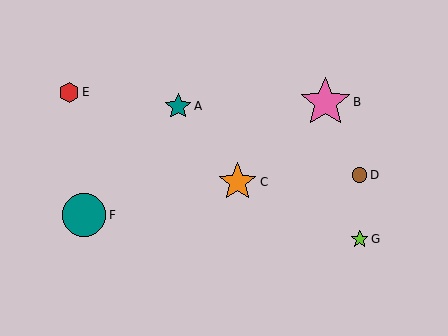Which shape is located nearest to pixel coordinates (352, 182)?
The brown circle (labeled D) at (360, 175) is nearest to that location.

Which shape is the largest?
The pink star (labeled B) is the largest.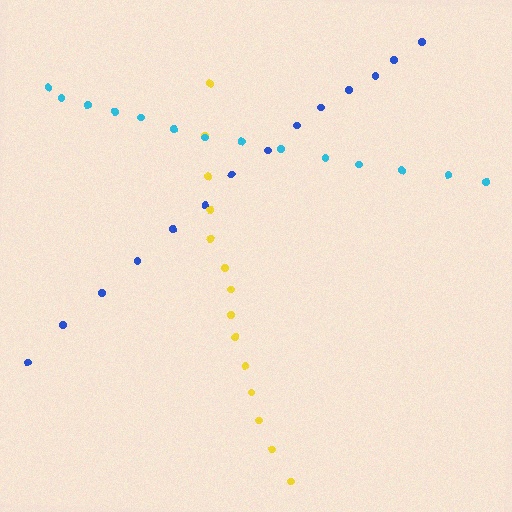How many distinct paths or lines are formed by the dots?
There are 3 distinct paths.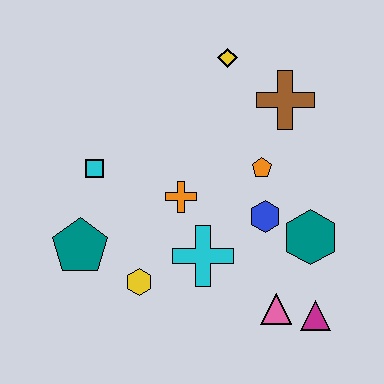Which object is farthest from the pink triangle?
The yellow diamond is farthest from the pink triangle.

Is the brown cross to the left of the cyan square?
No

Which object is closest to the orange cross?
The cyan cross is closest to the orange cross.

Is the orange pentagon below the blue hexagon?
No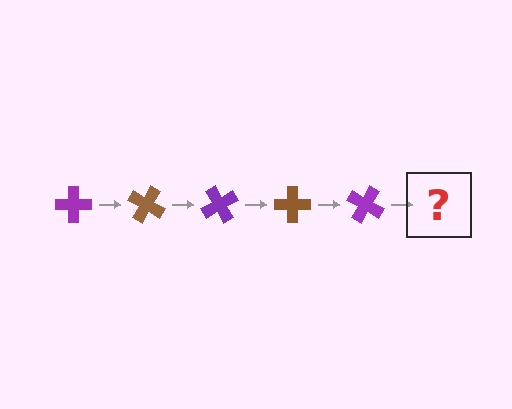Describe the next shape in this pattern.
It should be a brown cross, rotated 150 degrees from the start.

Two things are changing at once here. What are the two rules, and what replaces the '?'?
The two rules are that it rotates 30 degrees each step and the color cycles through purple and brown. The '?' should be a brown cross, rotated 150 degrees from the start.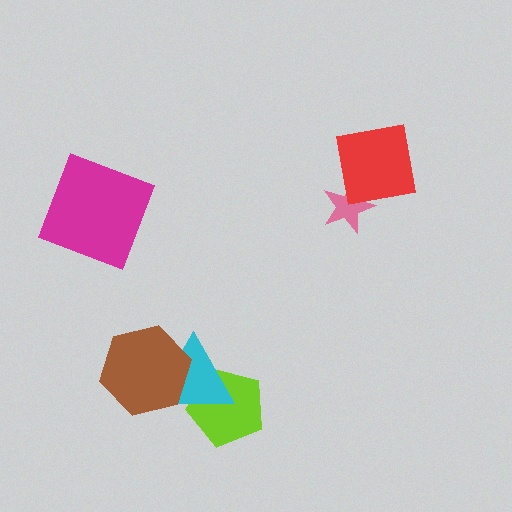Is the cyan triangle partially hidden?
Yes, it is partially covered by another shape.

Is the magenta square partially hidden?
No, no other shape covers it.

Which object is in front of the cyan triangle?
The brown hexagon is in front of the cyan triangle.